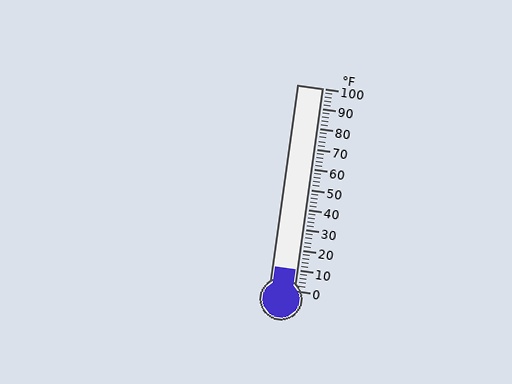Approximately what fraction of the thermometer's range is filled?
The thermometer is filled to approximately 10% of its range.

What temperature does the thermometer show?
The thermometer shows approximately 10°F.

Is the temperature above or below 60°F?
The temperature is below 60°F.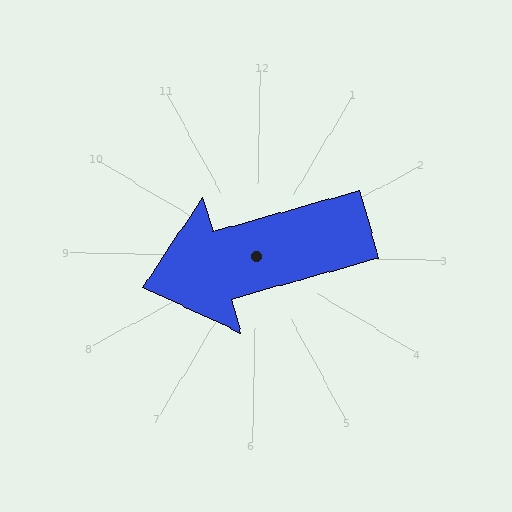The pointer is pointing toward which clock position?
Roughly 8 o'clock.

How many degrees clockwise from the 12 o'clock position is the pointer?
Approximately 253 degrees.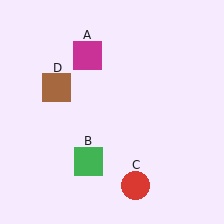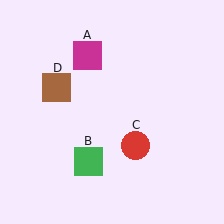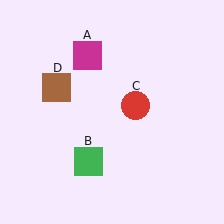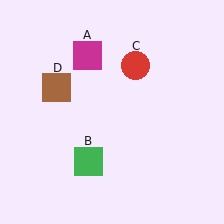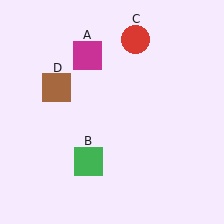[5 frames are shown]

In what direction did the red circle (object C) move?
The red circle (object C) moved up.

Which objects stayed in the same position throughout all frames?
Magenta square (object A) and green square (object B) and brown square (object D) remained stationary.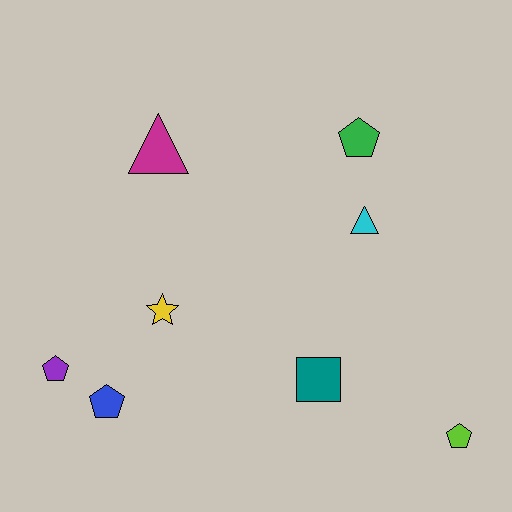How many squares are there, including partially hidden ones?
There is 1 square.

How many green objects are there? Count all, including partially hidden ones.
There is 1 green object.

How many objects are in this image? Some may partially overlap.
There are 8 objects.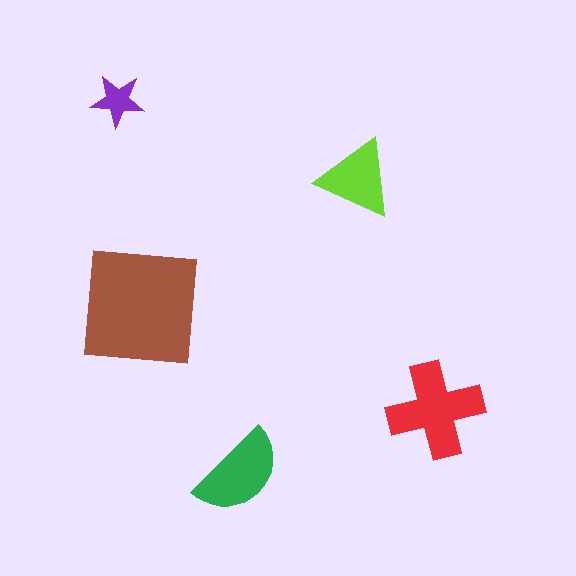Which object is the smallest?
The purple star.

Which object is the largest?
The brown square.